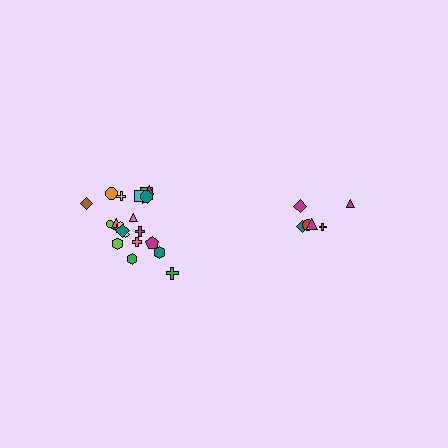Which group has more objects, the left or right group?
The left group.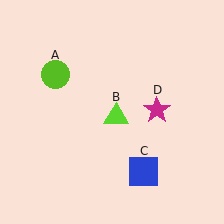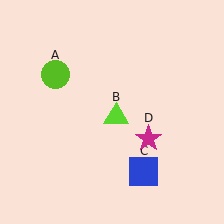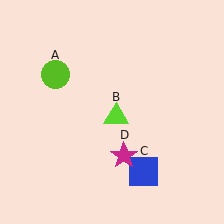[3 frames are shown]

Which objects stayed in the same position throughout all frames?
Lime circle (object A) and lime triangle (object B) and blue square (object C) remained stationary.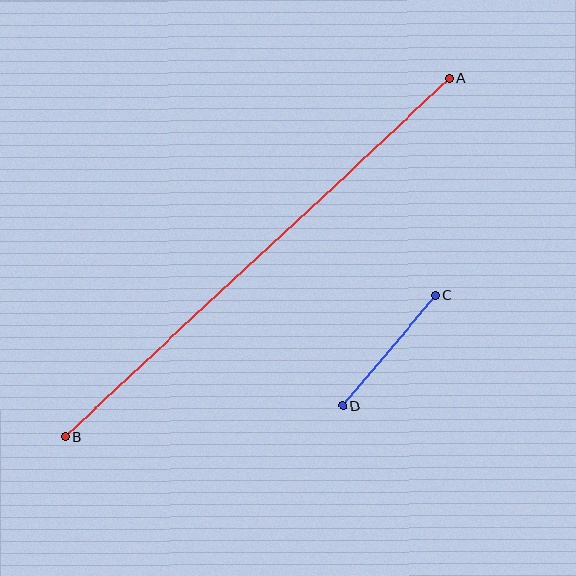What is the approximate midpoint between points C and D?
The midpoint is at approximately (389, 351) pixels.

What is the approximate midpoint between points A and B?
The midpoint is at approximately (257, 258) pixels.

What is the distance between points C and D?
The distance is approximately 144 pixels.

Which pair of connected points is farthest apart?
Points A and B are farthest apart.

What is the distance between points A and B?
The distance is approximately 526 pixels.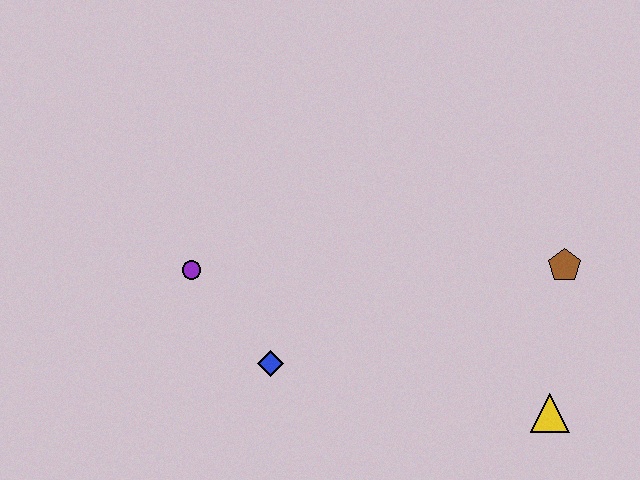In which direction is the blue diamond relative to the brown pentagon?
The blue diamond is to the left of the brown pentagon.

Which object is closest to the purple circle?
The blue diamond is closest to the purple circle.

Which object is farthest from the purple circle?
The yellow triangle is farthest from the purple circle.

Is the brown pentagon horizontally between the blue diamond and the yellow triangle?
No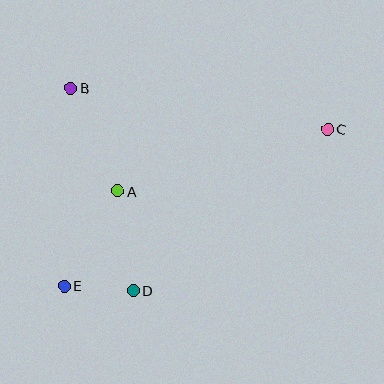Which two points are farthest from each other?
Points C and E are farthest from each other.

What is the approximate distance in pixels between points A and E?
The distance between A and E is approximately 109 pixels.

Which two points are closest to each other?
Points D and E are closest to each other.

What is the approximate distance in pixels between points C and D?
The distance between C and D is approximately 253 pixels.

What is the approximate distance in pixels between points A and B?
The distance between A and B is approximately 113 pixels.